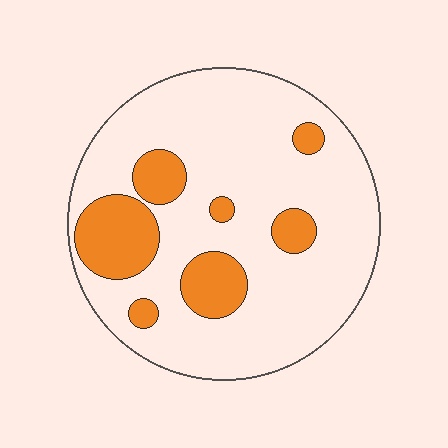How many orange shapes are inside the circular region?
7.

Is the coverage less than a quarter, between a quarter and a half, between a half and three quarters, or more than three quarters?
Less than a quarter.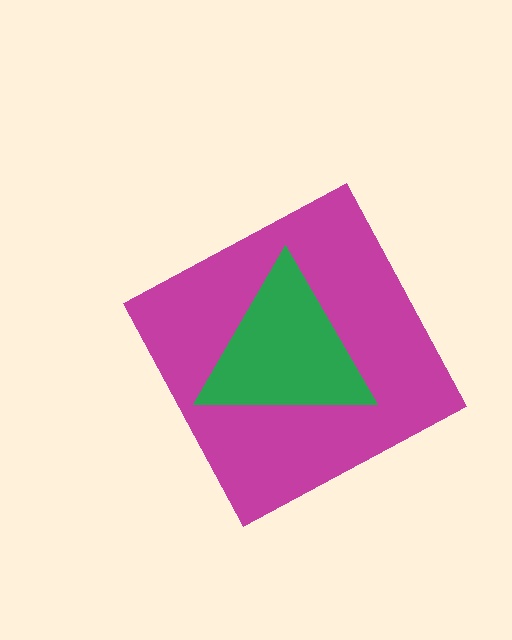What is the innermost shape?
The green triangle.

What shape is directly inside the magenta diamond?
The green triangle.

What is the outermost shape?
The magenta diamond.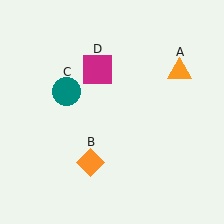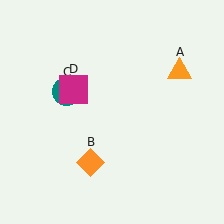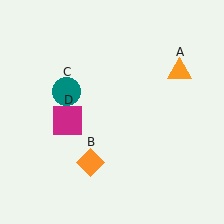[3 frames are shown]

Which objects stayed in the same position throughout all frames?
Orange triangle (object A) and orange diamond (object B) and teal circle (object C) remained stationary.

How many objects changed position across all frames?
1 object changed position: magenta square (object D).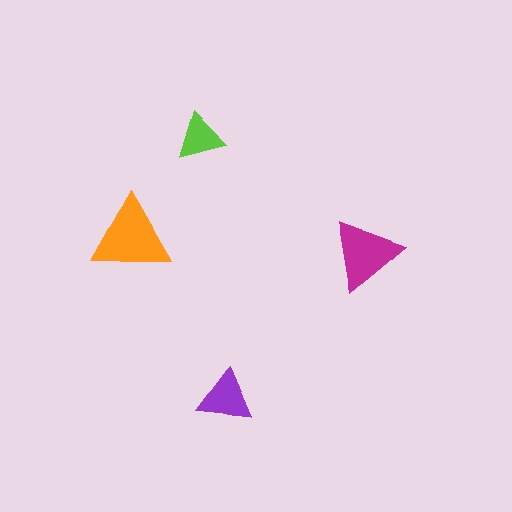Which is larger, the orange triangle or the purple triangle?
The orange one.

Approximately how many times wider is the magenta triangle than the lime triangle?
About 1.5 times wider.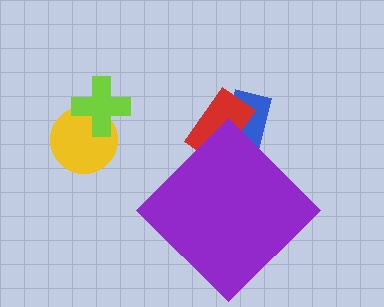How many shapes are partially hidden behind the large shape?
3 shapes are partially hidden.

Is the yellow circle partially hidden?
No, the yellow circle is fully visible.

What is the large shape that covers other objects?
A purple diamond.